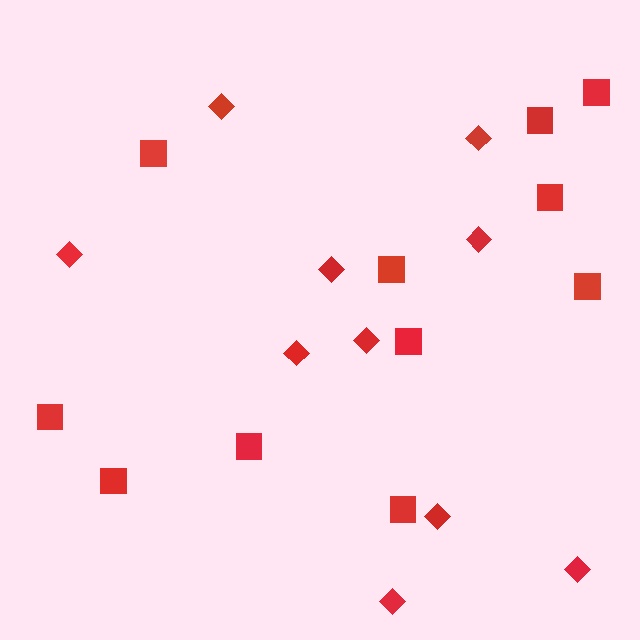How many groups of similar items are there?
There are 2 groups: one group of diamonds (10) and one group of squares (11).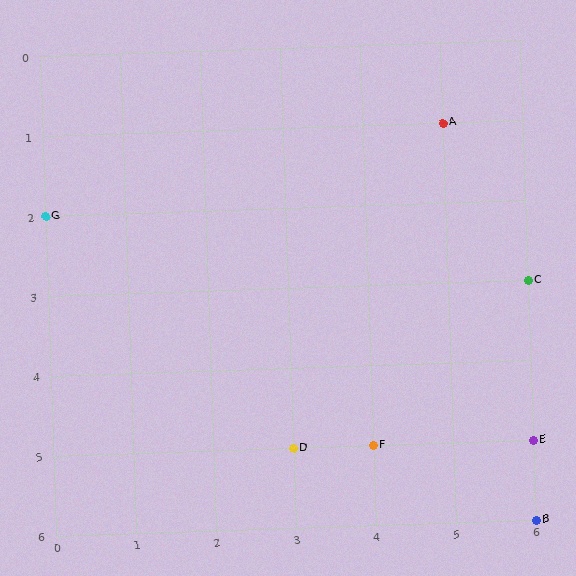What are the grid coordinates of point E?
Point E is at grid coordinates (6, 5).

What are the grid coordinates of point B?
Point B is at grid coordinates (6, 6).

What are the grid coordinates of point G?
Point G is at grid coordinates (0, 2).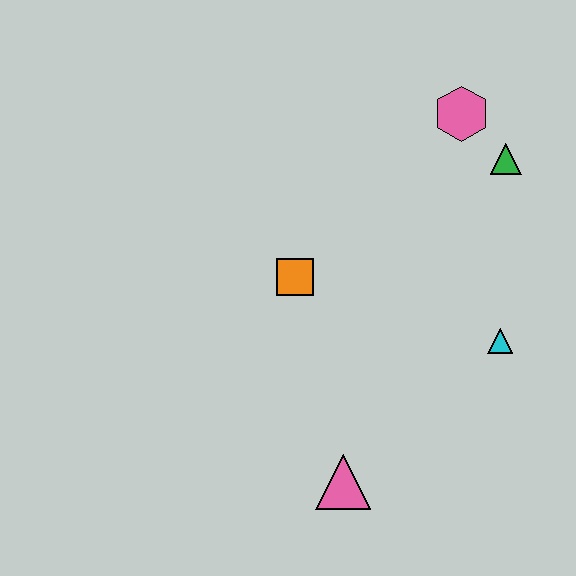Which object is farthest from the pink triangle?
The pink hexagon is farthest from the pink triangle.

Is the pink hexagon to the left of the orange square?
No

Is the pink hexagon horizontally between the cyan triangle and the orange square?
Yes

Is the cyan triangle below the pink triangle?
No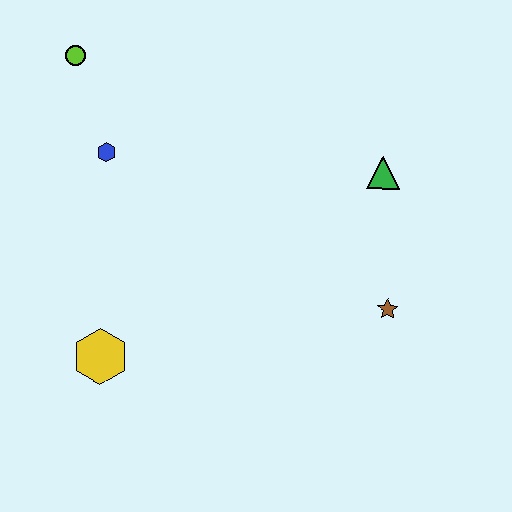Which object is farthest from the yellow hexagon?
The green triangle is farthest from the yellow hexagon.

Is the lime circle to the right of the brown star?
No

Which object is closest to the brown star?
The green triangle is closest to the brown star.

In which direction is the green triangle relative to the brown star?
The green triangle is above the brown star.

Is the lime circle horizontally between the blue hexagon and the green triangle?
No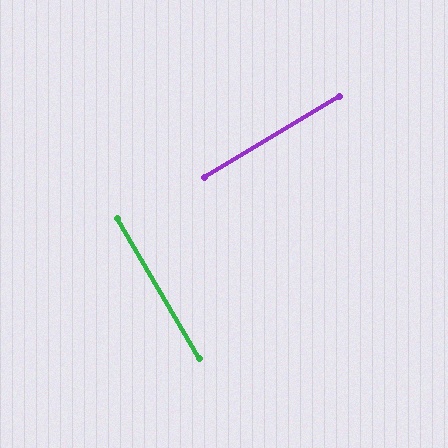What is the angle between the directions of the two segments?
Approximately 89 degrees.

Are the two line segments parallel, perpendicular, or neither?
Perpendicular — they meet at approximately 89°.